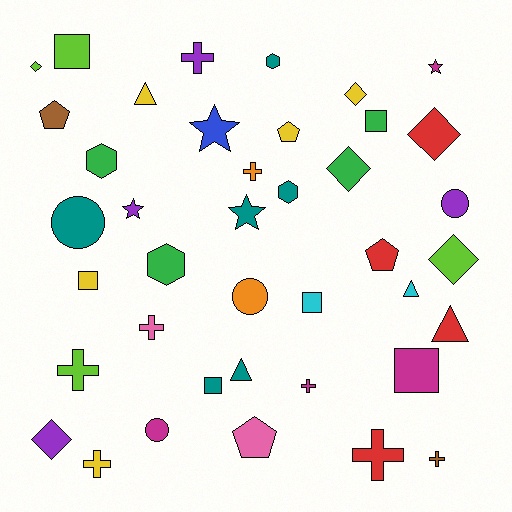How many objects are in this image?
There are 40 objects.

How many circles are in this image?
There are 4 circles.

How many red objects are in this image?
There are 4 red objects.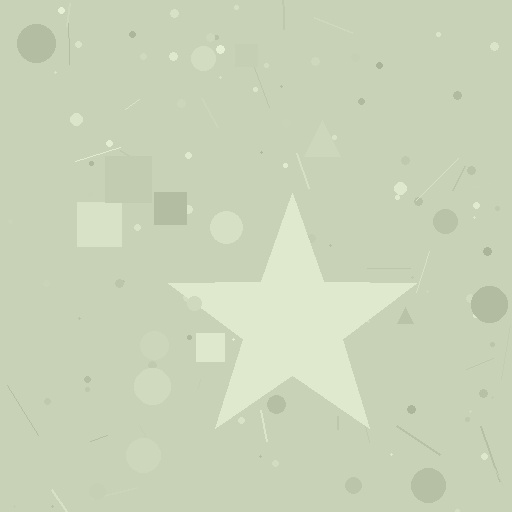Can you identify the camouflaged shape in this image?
The camouflaged shape is a star.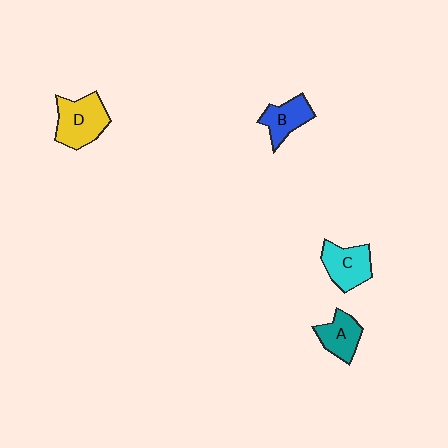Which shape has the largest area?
Shape D (yellow).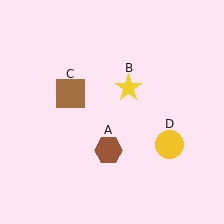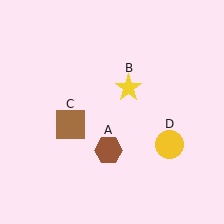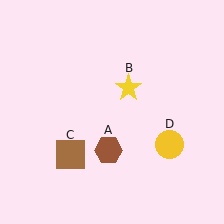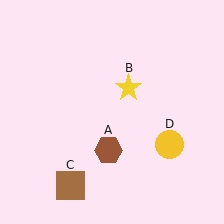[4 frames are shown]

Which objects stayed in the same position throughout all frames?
Brown hexagon (object A) and yellow star (object B) and yellow circle (object D) remained stationary.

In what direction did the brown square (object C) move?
The brown square (object C) moved down.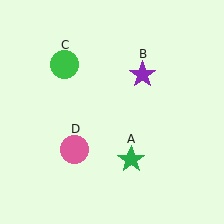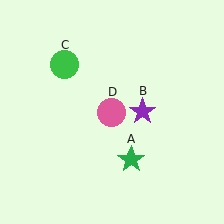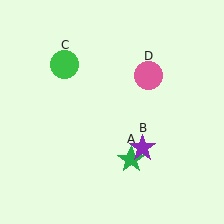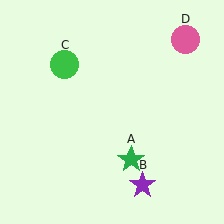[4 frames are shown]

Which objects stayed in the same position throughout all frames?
Green star (object A) and green circle (object C) remained stationary.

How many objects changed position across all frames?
2 objects changed position: purple star (object B), pink circle (object D).